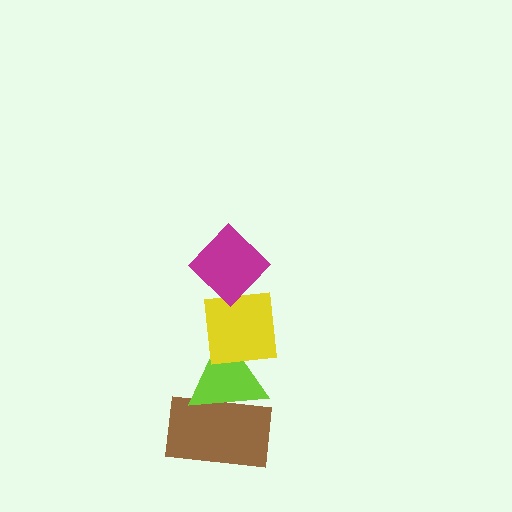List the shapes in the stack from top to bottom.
From top to bottom: the magenta diamond, the yellow square, the lime triangle, the brown rectangle.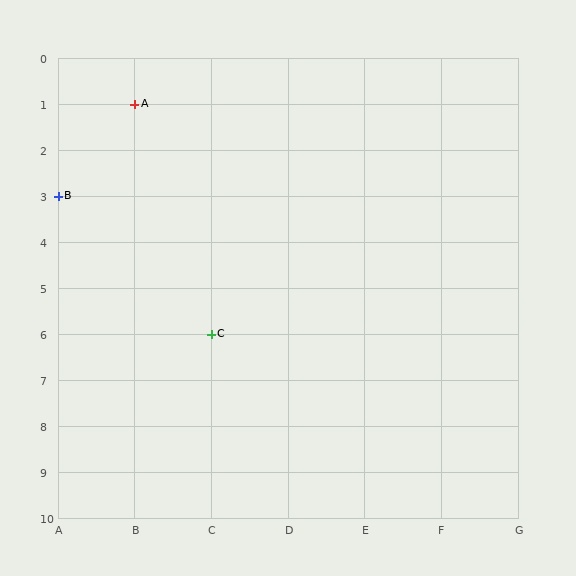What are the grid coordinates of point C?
Point C is at grid coordinates (C, 6).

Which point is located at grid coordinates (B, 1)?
Point A is at (B, 1).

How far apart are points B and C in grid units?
Points B and C are 2 columns and 3 rows apart (about 3.6 grid units diagonally).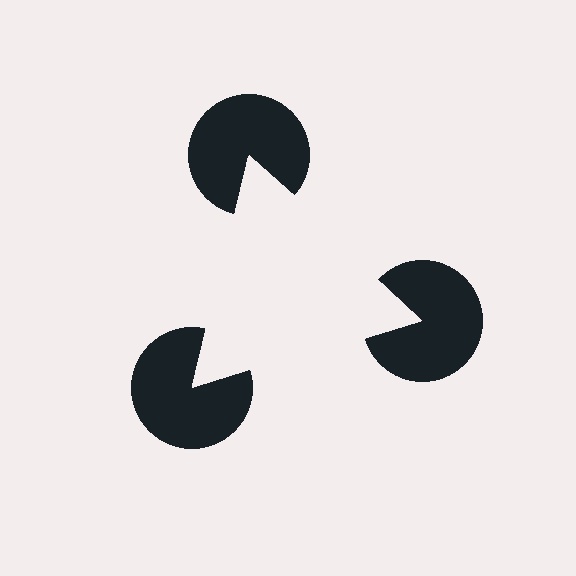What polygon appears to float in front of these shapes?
An illusory triangle — its edges are inferred from the aligned wedge cuts in the pac-man discs, not physically drawn.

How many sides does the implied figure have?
3 sides.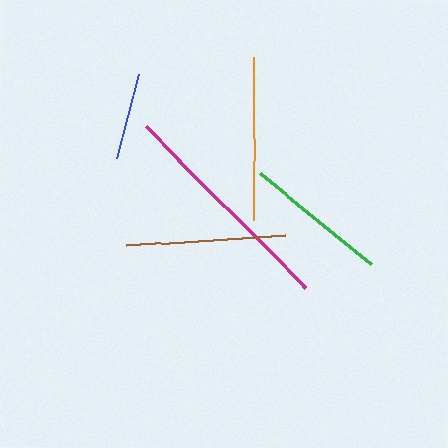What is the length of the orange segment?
The orange segment is approximately 162 pixels long.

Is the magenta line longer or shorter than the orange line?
The magenta line is longer than the orange line.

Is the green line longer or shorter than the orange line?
The orange line is longer than the green line.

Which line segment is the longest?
The magenta line is the longest at approximately 227 pixels.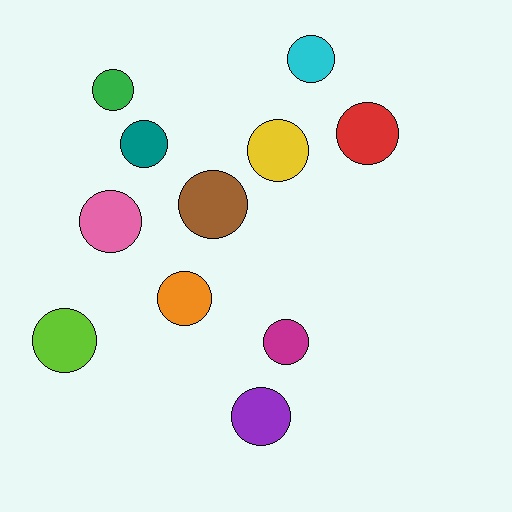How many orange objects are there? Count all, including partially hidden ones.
There is 1 orange object.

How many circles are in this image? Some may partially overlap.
There are 11 circles.